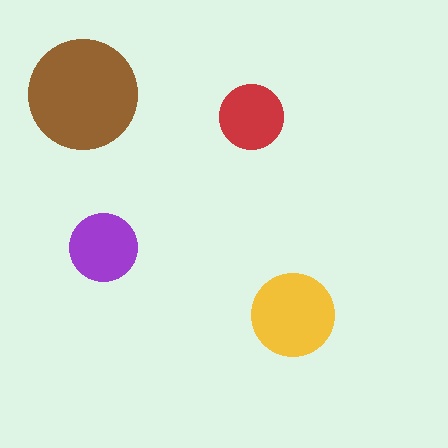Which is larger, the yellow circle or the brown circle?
The brown one.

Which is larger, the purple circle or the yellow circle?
The yellow one.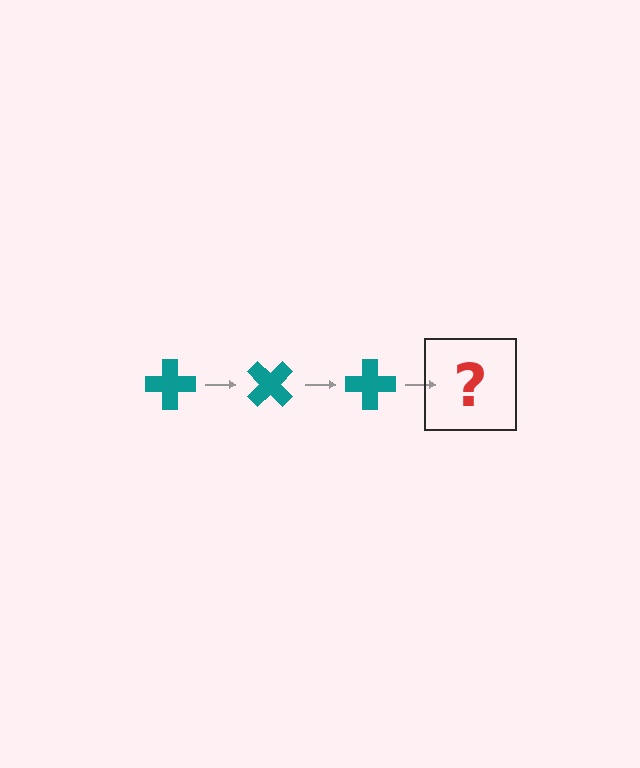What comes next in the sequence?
The next element should be a teal cross rotated 135 degrees.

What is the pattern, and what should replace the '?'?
The pattern is that the cross rotates 45 degrees each step. The '?' should be a teal cross rotated 135 degrees.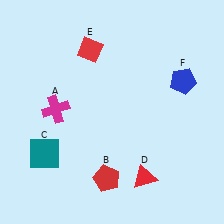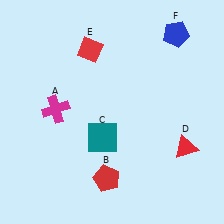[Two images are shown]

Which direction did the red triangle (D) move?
The red triangle (D) moved right.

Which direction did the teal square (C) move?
The teal square (C) moved right.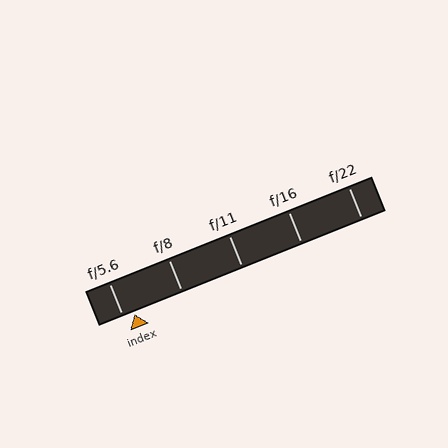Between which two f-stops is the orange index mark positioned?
The index mark is between f/5.6 and f/8.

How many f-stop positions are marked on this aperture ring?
There are 5 f-stop positions marked.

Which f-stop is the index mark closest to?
The index mark is closest to f/5.6.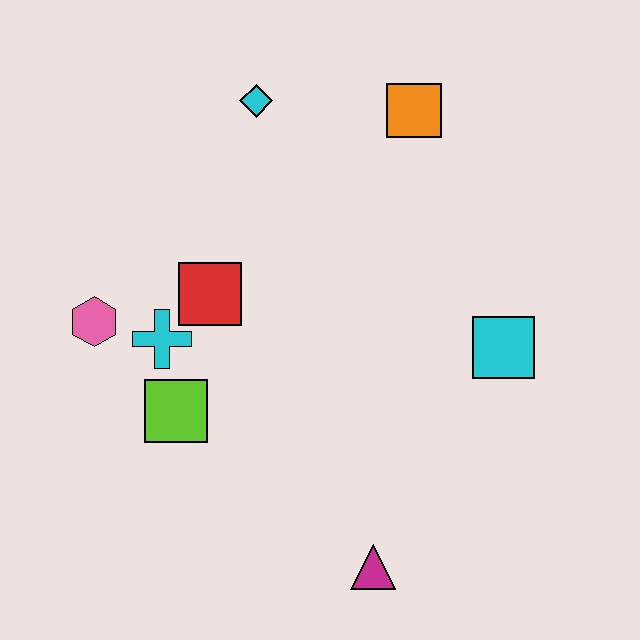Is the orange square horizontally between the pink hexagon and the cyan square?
Yes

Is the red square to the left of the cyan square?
Yes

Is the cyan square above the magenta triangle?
Yes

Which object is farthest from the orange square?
The magenta triangle is farthest from the orange square.